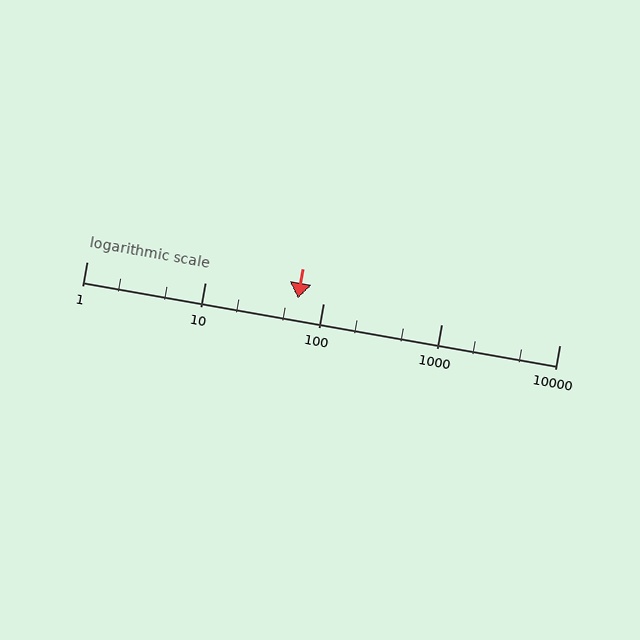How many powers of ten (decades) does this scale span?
The scale spans 4 decades, from 1 to 10000.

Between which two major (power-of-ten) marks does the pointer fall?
The pointer is between 10 and 100.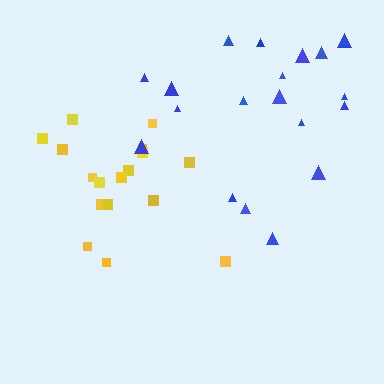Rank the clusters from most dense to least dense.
yellow, blue.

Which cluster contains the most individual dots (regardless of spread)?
Blue (21).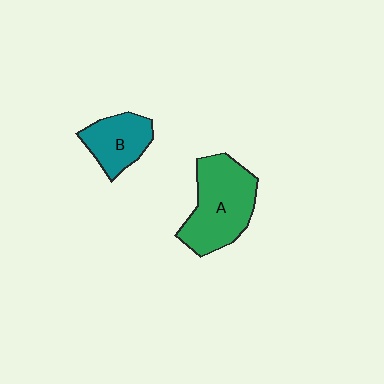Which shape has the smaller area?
Shape B (teal).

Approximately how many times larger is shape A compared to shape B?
Approximately 1.7 times.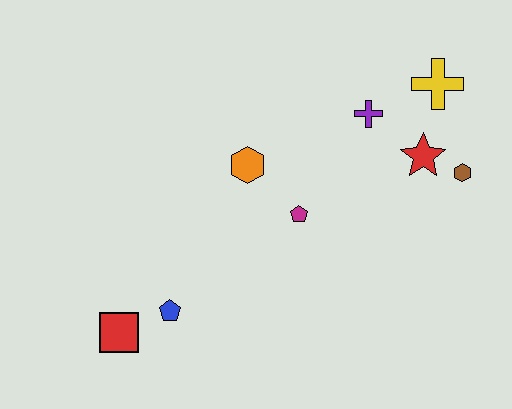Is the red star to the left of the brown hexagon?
Yes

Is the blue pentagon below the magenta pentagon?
Yes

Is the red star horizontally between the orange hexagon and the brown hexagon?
Yes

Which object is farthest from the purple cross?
The red square is farthest from the purple cross.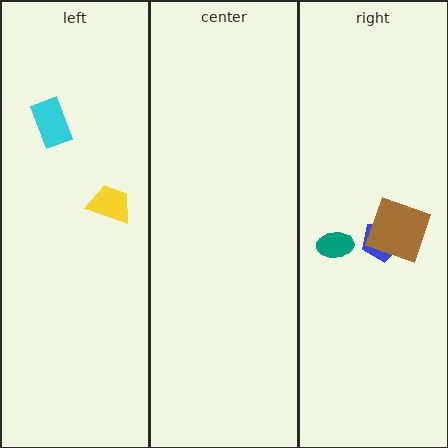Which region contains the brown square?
The right region.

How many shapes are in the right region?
3.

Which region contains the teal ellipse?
The right region.